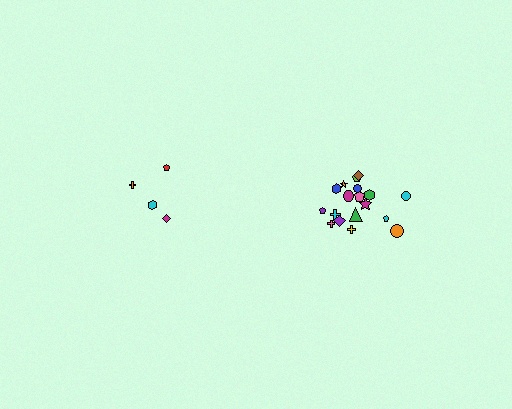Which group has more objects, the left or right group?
The right group.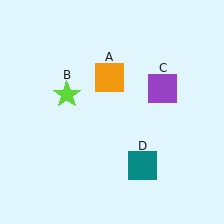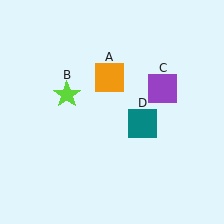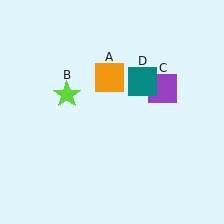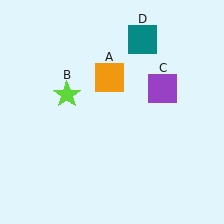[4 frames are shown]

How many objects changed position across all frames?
1 object changed position: teal square (object D).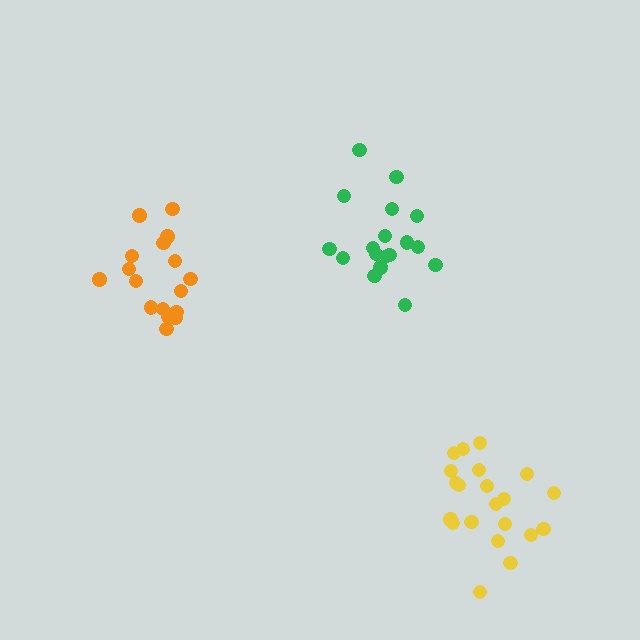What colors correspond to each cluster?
The clusters are colored: yellow, orange, green.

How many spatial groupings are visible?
There are 3 spatial groupings.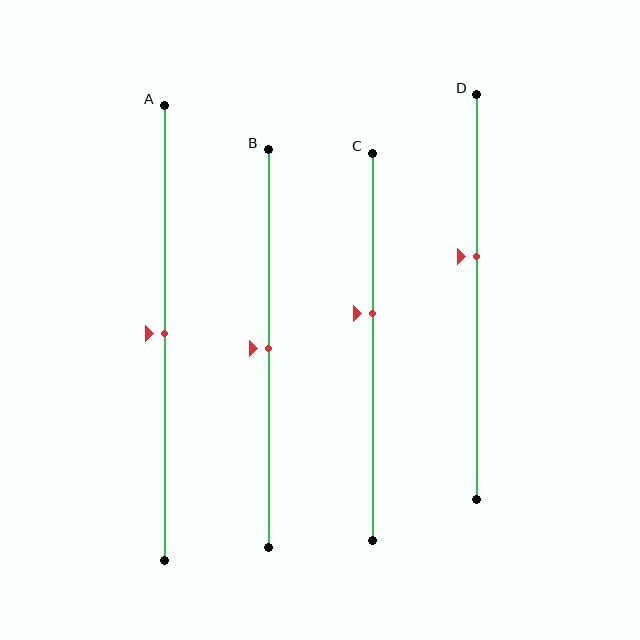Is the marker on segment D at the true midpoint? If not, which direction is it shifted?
No, the marker on segment D is shifted upward by about 10% of the segment length.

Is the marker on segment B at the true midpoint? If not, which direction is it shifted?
Yes, the marker on segment B is at the true midpoint.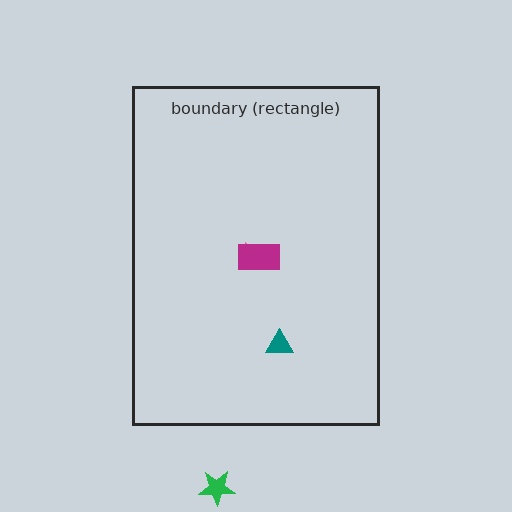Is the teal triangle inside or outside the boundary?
Inside.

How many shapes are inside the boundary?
3 inside, 1 outside.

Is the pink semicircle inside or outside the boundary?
Inside.